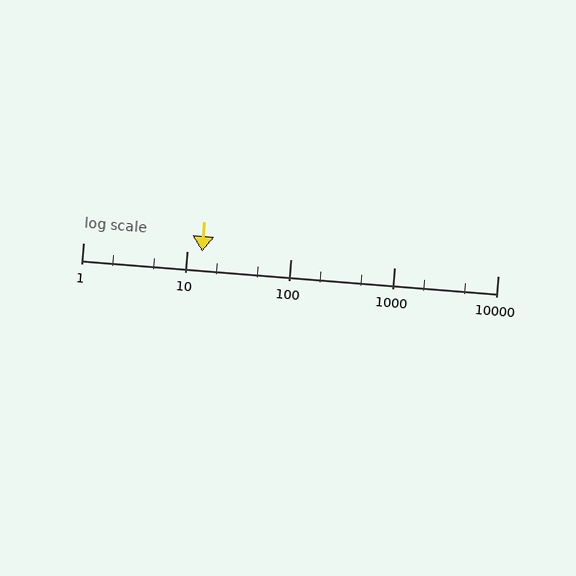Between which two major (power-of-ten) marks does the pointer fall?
The pointer is between 10 and 100.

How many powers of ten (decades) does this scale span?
The scale spans 4 decades, from 1 to 10000.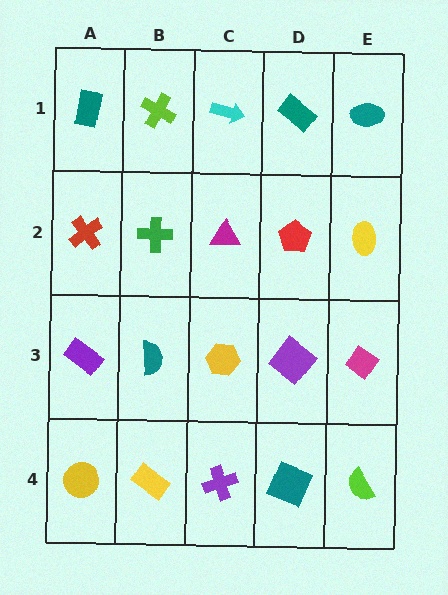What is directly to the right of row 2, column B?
A magenta triangle.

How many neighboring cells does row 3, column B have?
4.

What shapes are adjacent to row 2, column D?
A teal rectangle (row 1, column D), a purple diamond (row 3, column D), a magenta triangle (row 2, column C), a yellow ellipse (row 2, column E).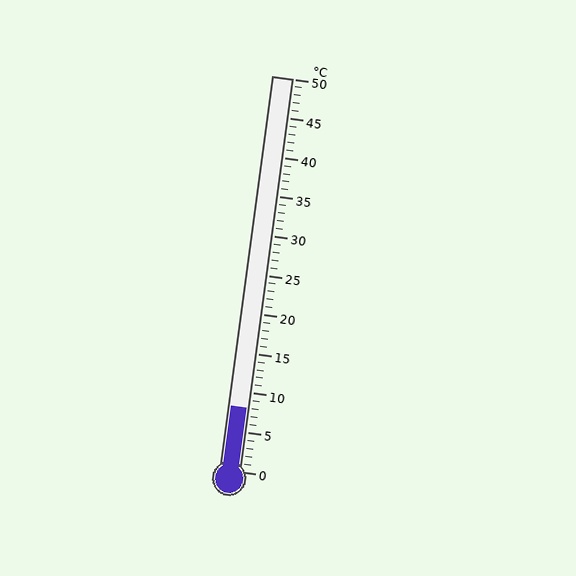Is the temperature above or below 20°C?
The temperature is below 20°C.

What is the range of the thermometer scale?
The thermometer scale ranges from 0°C to 50°C.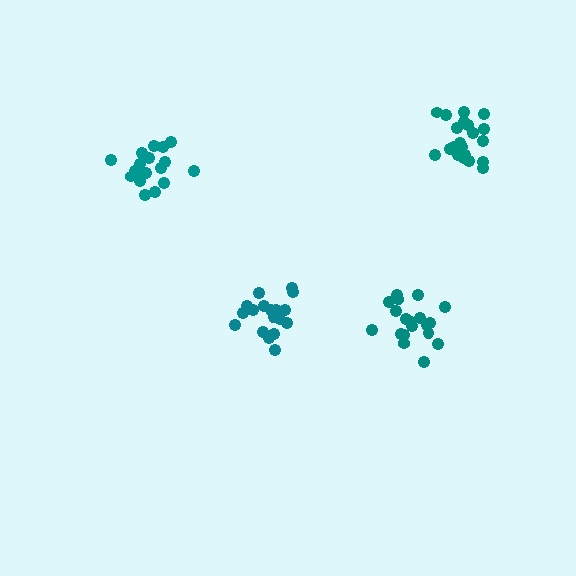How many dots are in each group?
Group 1: 18 dots, Group 2: 17 dots, Group 3: 21 dots, Group 4: 19 dots (75 total).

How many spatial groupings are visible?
There are 4 spatial groupings.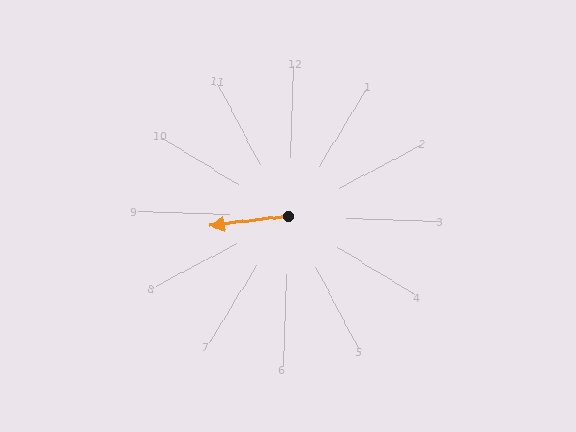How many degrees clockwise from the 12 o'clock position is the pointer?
Approximately 261 degrees.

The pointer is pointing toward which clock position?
Roughly 9 o'clock.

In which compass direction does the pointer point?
West.